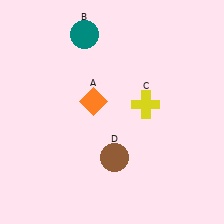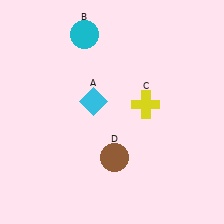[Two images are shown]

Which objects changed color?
A changed from orange to cyan. B changed from teal to cyan.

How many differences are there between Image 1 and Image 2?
There are 2 differences between the two images.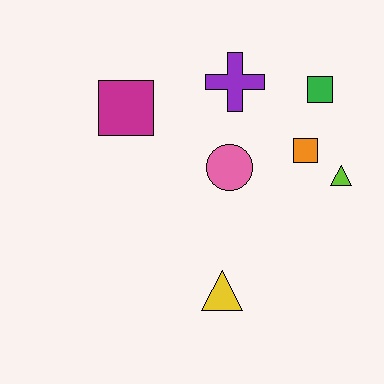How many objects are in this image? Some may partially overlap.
There are 7 objects.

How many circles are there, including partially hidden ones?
There is 1 circle.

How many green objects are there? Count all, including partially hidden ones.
There is 1 green object.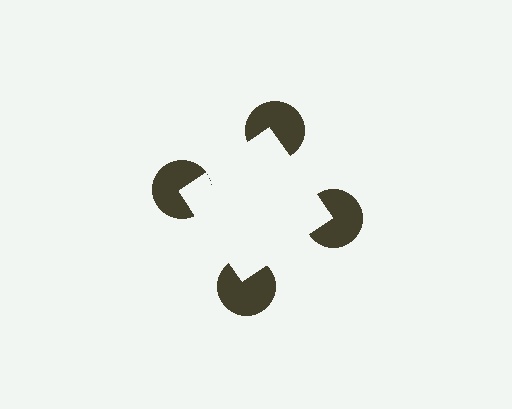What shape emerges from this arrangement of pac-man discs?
An illusory square — its edges are inferred from the aligned wedge cuts in the pac-man discs, not physically drawn.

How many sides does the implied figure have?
4 sides.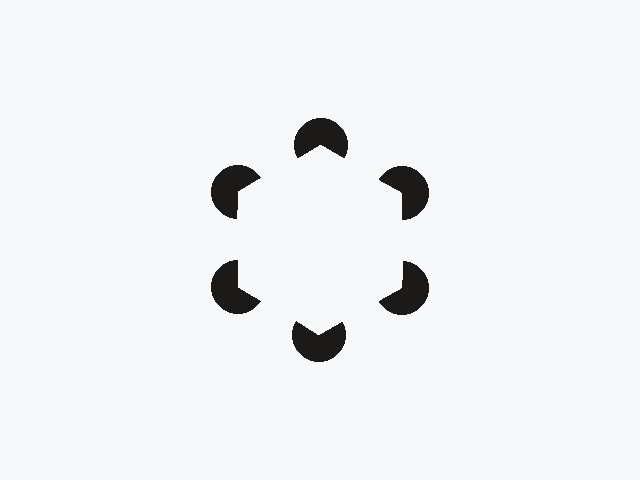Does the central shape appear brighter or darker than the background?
It typically appears slightly brighter than the background, even though no actual brightness change is drawn.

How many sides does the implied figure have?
6 sides.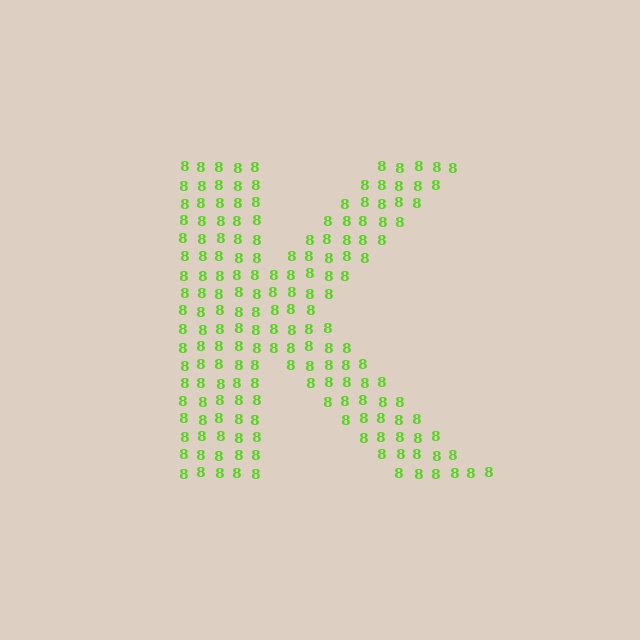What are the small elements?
The small elements are digit 8's.